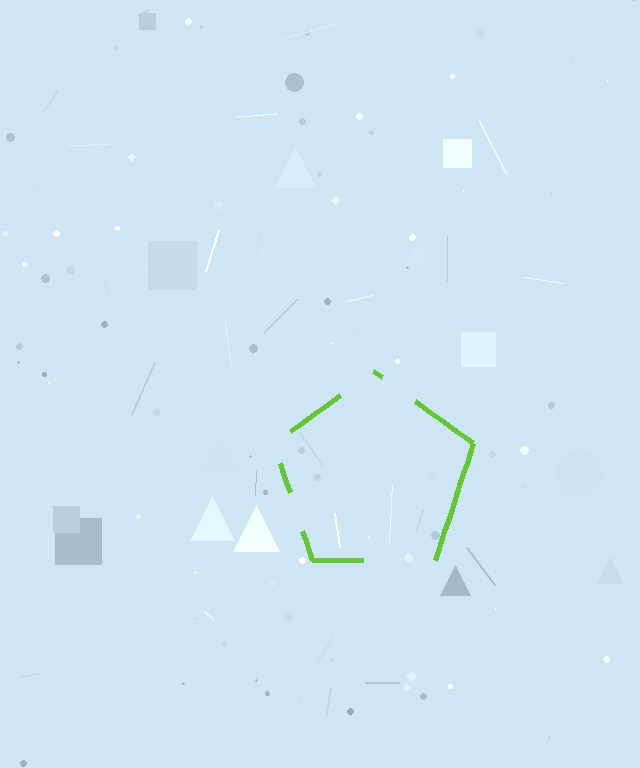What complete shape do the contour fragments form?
The contour fragments form a pentagon.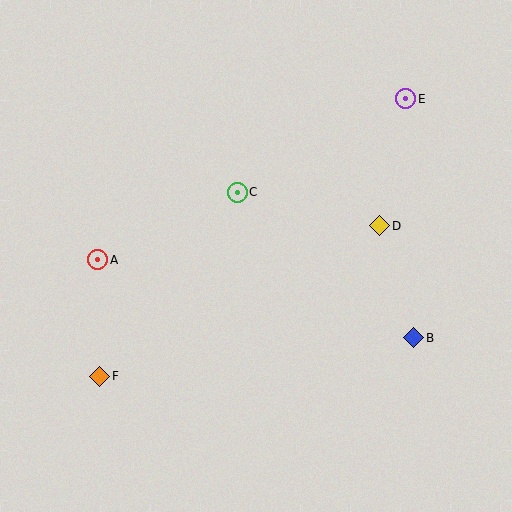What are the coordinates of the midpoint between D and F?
The midpoint between D and F is at (240, 301).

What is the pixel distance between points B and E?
The distance between B and E is 239 pixels.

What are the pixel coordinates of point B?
Point B is at (414, 338).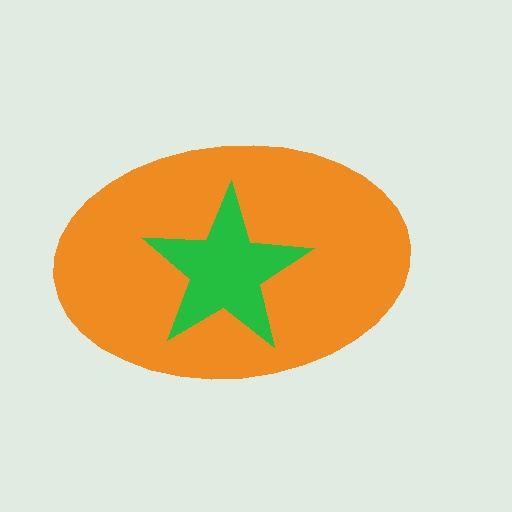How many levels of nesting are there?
2.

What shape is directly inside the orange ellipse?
The green star.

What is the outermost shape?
The orange ellipse.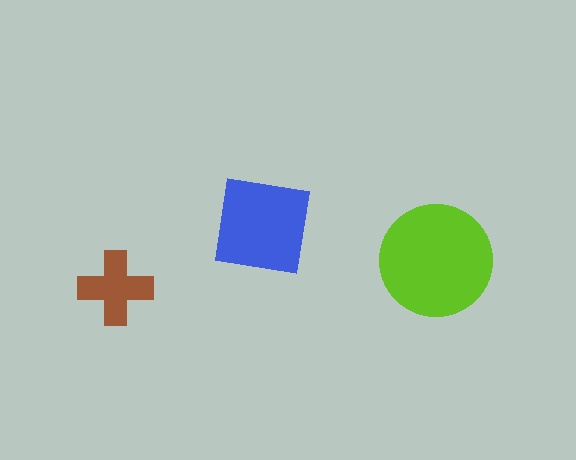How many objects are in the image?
There are 3 objects in the image.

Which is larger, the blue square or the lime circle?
The lime circle.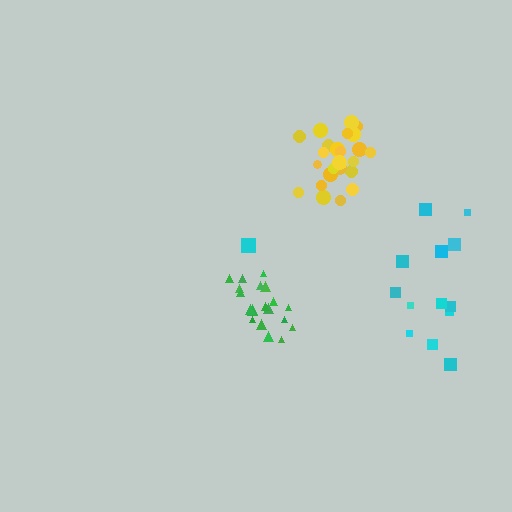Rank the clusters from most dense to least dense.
yellow, green, cyan.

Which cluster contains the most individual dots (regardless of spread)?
Yellow (25).